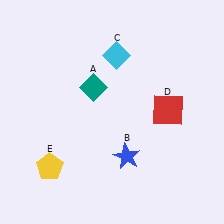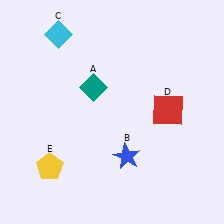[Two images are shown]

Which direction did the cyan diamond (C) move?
The cyan diamond (C) moved left.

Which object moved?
The cyan diamond (C) moved left.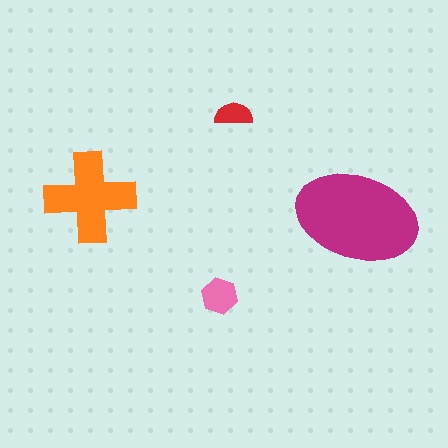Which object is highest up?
The red semicircle is topmost.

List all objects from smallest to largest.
The red semicircle, the pink hexagon, the orange cross, the magenta ellipse.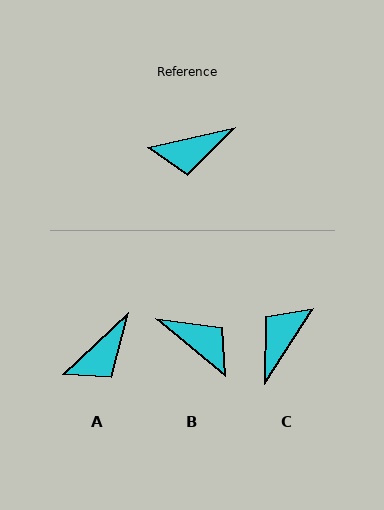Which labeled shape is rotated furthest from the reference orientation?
C, about 136 degrees away.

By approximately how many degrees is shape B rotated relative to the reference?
Approximately 127 degrees counter-clockwise.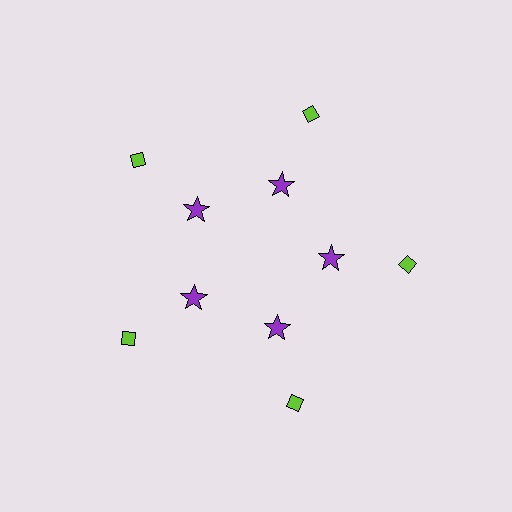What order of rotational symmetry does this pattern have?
This pattern has 5-fold rotational symmetry.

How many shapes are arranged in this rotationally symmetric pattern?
There are 10 shapes, arranged in 5 groups of 2.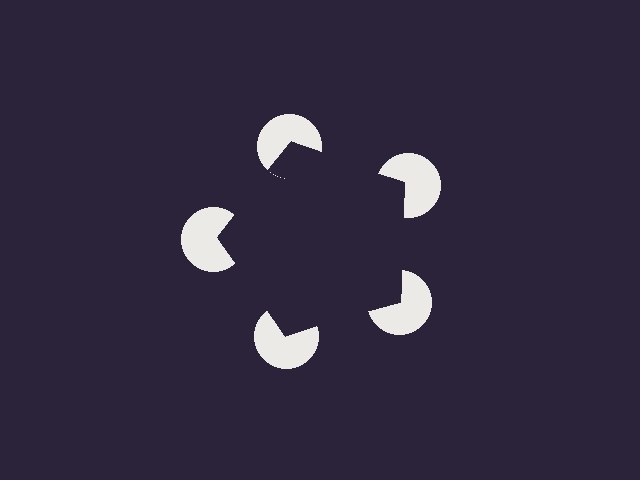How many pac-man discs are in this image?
There are 5 — one at each vertex of the illusory pentagon.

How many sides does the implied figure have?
5 sides.